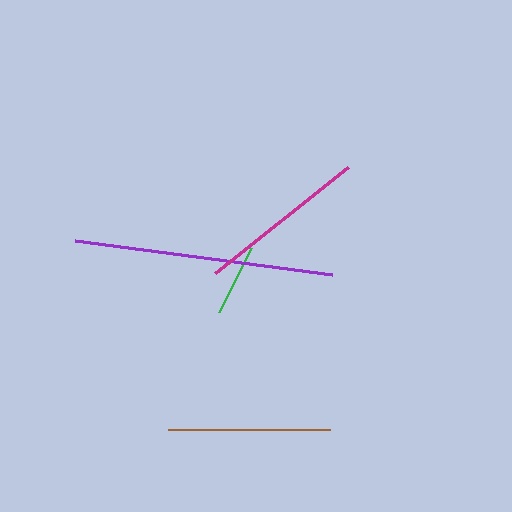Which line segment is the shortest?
The green line is the shortest at approximately 72 pixels.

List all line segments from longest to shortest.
From longest to shortest: purple, magenta, brown, green.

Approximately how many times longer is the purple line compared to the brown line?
The purple line is approximately 1.6 times the length of the brown line.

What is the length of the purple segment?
The purple segment is approximately 260 pixels long.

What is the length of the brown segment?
The brown segment is approximately 162 pixels long.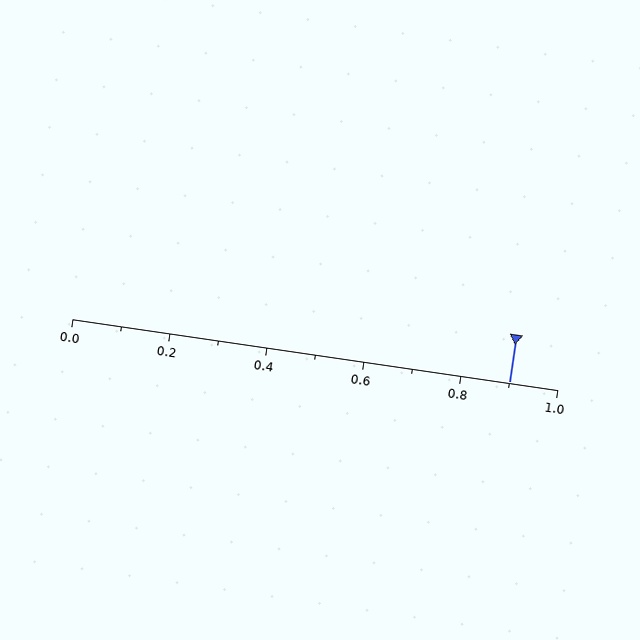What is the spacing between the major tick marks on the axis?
The major ticks are spaced 0.2 apart.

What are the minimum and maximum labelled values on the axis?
The axis runs from 0.0 to 1.0.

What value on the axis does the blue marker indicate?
The marker indicates approximately 0.9.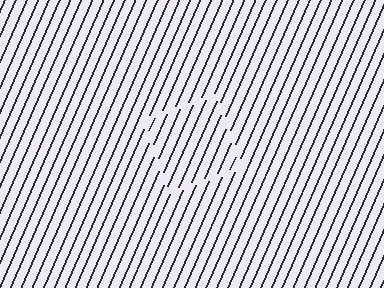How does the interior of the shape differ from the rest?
The interior of the shape contains the same grating, shifted by half a period — the contour is defined by the phase discontinuity where line-ends from the inner and outer gratings abut.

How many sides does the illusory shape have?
4 sides — the line-ends trace a square.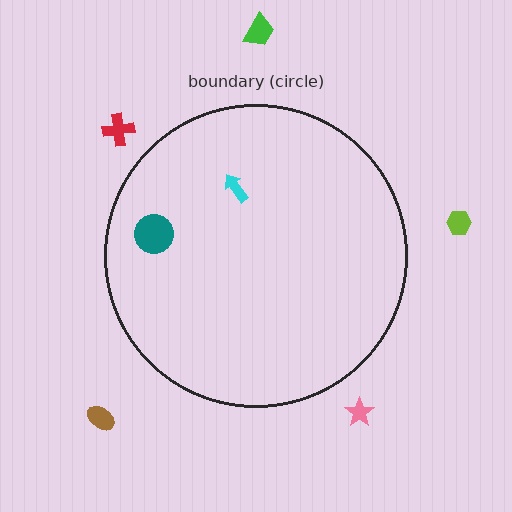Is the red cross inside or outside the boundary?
Outside.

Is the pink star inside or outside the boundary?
Outside.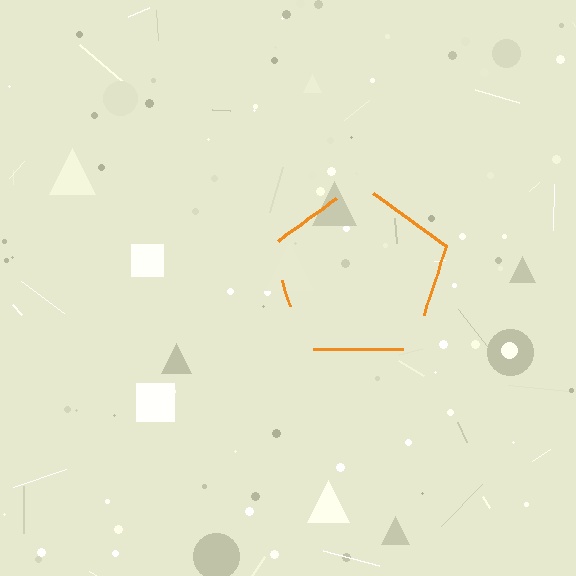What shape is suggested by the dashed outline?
The dashed outline suggests a pentagon.